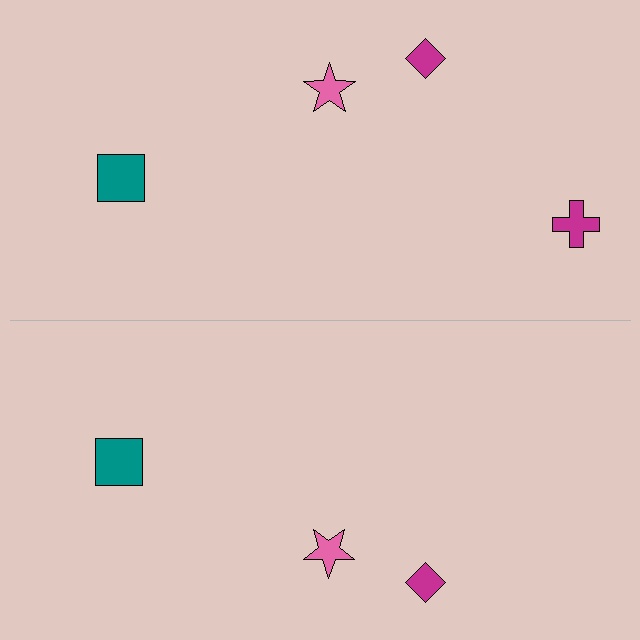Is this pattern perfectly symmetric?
No, the pattern is not perfectly symmetric. A magenta cross is missing from the bottom side.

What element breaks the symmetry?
A magenta cross is missing from the bottom side.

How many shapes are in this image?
There are 7 shapes in this image.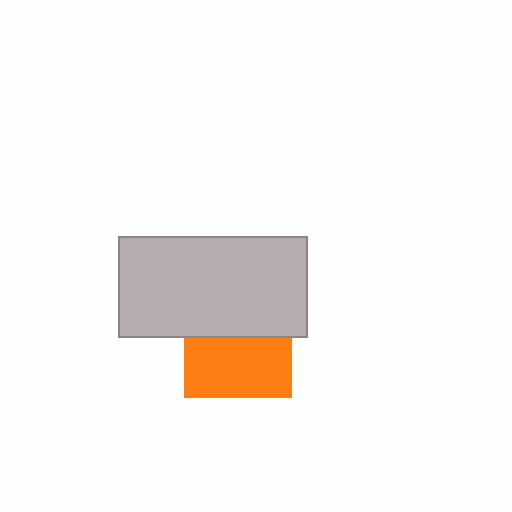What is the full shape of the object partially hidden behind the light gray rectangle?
The partially hidden object is an orange square.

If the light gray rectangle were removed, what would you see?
You would see the complete orange square.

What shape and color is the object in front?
The object in front is a light gray rectangle.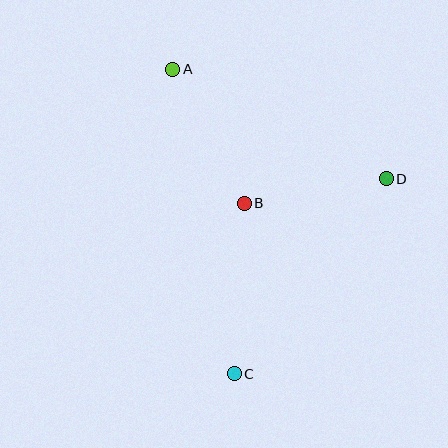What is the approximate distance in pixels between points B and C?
The distance between B and C is approximately 171 pixels.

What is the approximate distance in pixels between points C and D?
The distance between C and D is approximately 247 pixels.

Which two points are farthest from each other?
Points A and C are farthest from each other.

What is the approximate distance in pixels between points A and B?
The distance between A and B is approximately 152 pixels.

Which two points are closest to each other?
Points B and D are closest to each other.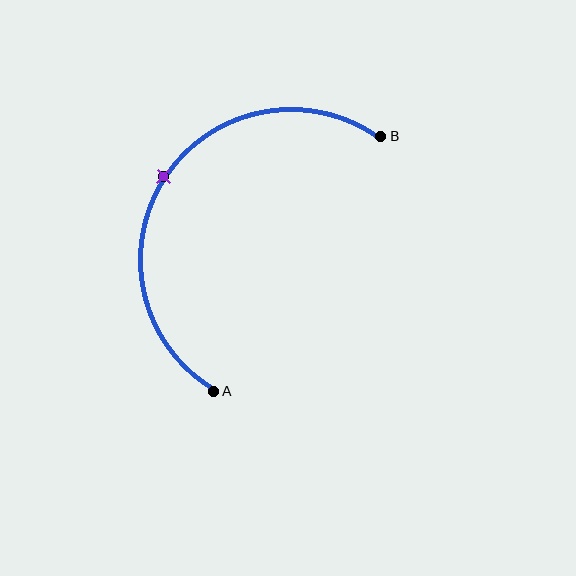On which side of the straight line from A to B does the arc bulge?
The arc bulges to the left of the straight line connecting A and B.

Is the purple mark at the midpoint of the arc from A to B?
Yes. The purple mark lies on the arc at equal arc-length from both A and B — it is the arc midpoint.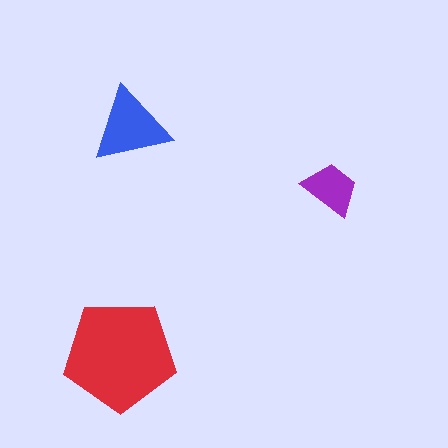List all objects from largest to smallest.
The red pentagon, the blue triangle, the purple trapezoid.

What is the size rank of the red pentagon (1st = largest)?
1st.